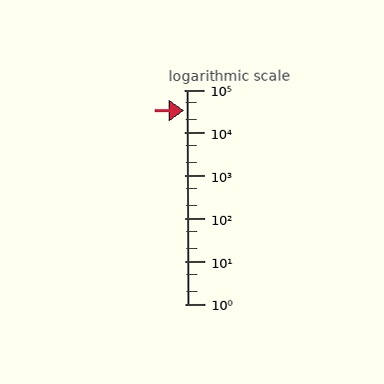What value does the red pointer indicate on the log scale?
The pointer indicates approximately 33000.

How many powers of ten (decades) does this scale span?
The scale spans 5 decades, from 1 to 100000.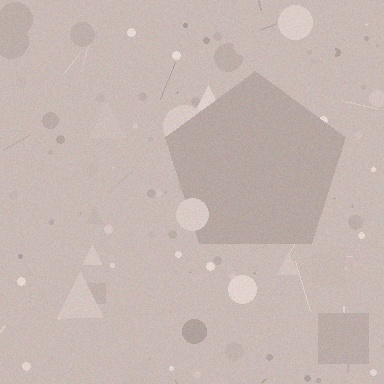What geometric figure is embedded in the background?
A pentagon is embedded in the background.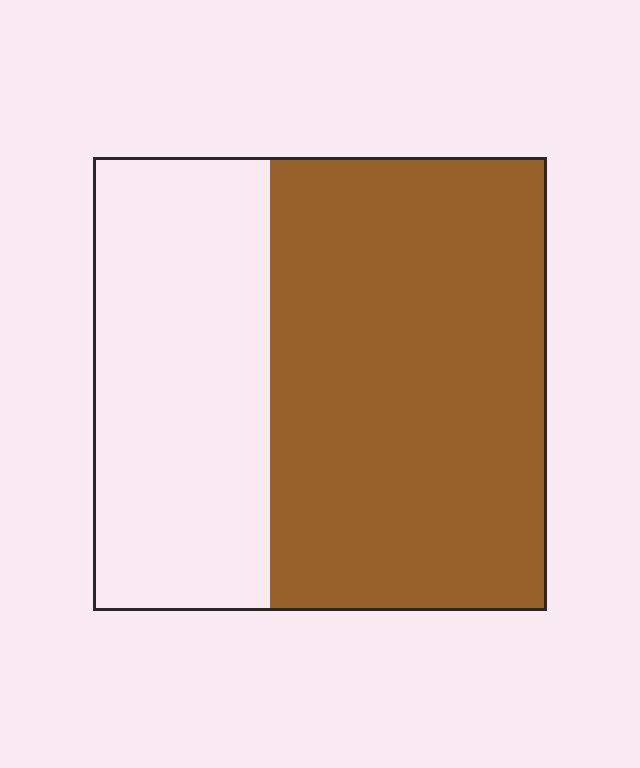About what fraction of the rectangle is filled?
About three fifths (3/5).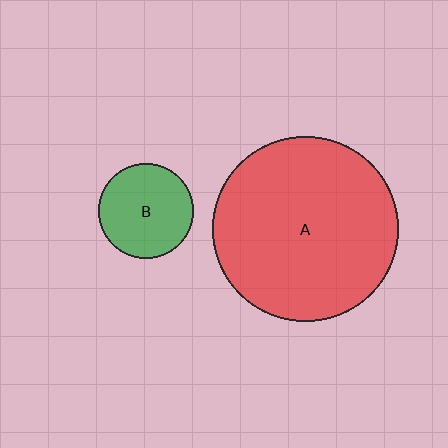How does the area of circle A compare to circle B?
Approximately 3.8 times.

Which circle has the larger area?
Circle A (red).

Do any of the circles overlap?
No, none of the circles overlap.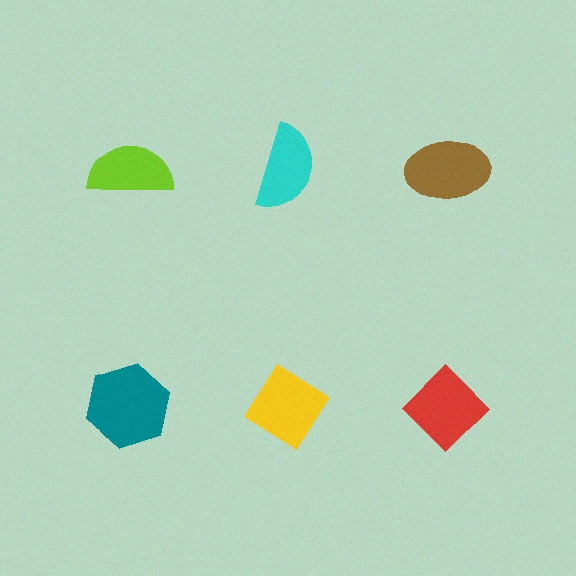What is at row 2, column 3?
A red diamond.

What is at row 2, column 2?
A yellow diamond.